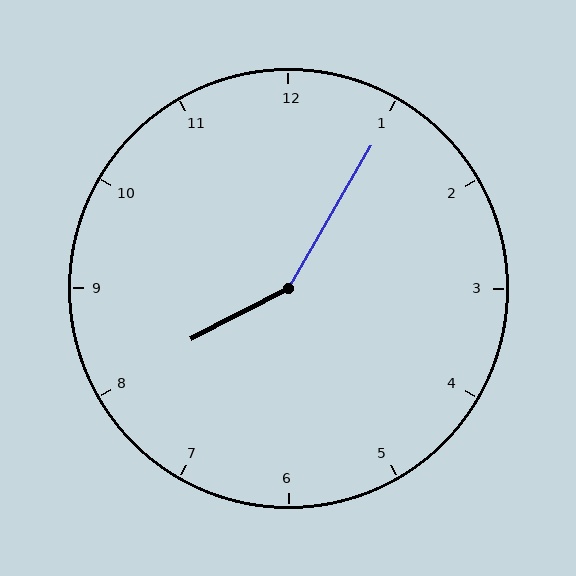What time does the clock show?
8:05.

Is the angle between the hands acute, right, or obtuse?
It is obtuse.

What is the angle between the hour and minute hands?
Approximately 148 degrees.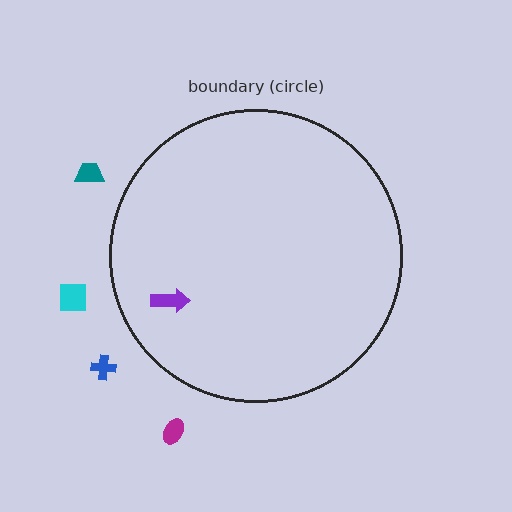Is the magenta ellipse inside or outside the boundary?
Outside.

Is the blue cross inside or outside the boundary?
Outside.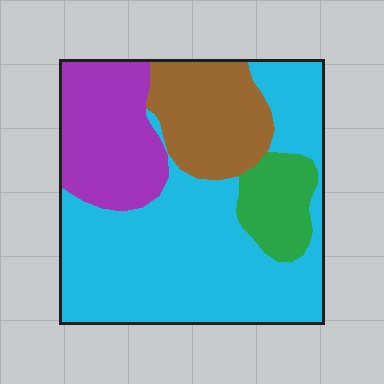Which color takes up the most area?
Cyan, at roughly 55%.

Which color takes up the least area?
Green, at roughly 10%.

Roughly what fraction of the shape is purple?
Purple covers 20% of the shape.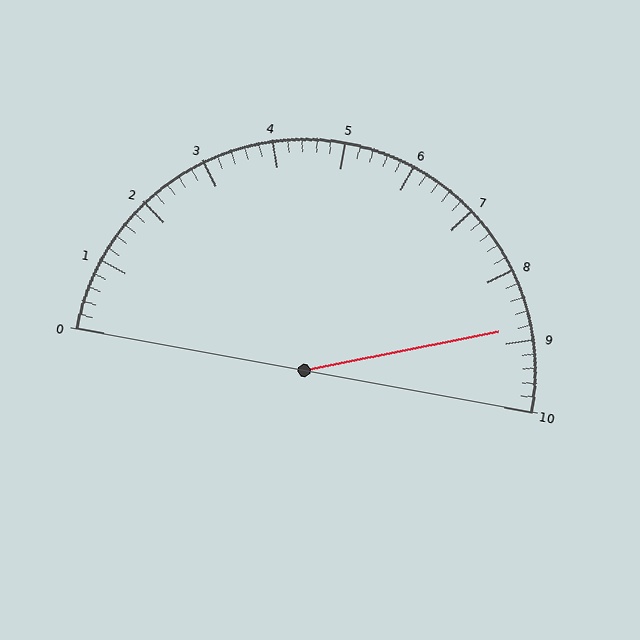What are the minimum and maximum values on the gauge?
The gauge ranges from 0 to 10.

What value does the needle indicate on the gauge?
The needle indicates approximately 8.8.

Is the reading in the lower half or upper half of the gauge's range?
The reading is in the upper half of the range (0 to 10).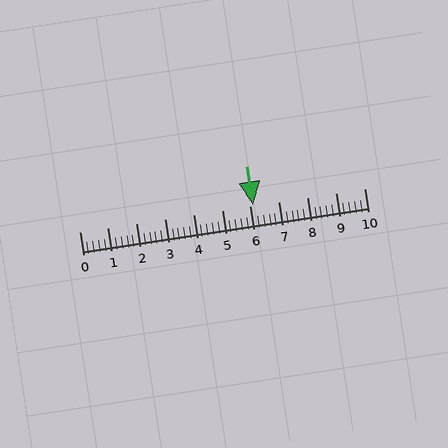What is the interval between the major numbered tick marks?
The major tick marks are spaced 1 units apart.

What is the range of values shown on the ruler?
The ruler shows values from 0 to 10.